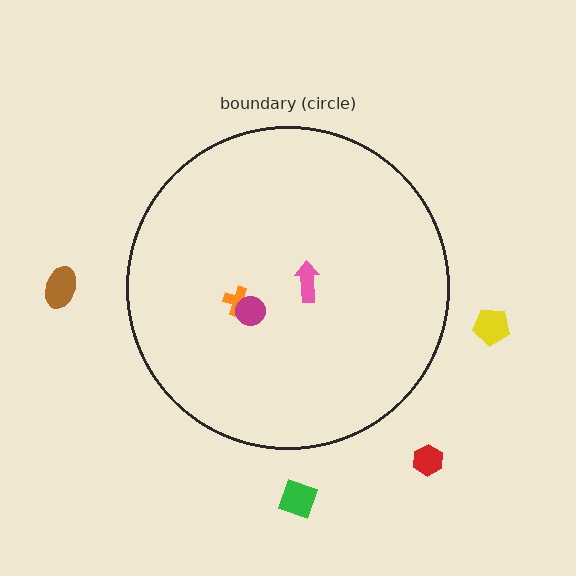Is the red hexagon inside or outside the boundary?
Outside.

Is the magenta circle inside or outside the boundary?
Inside.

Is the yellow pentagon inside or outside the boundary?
Outside.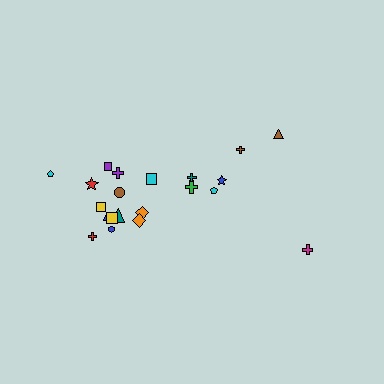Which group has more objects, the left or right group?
The left group.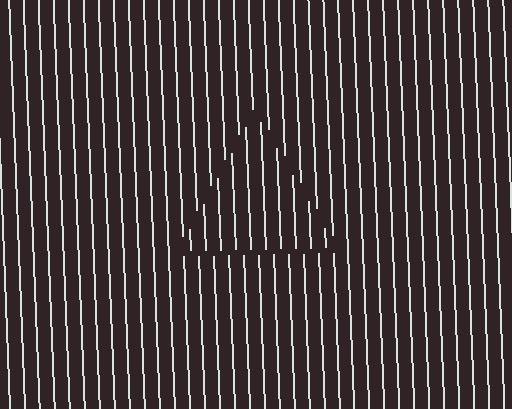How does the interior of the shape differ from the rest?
The interior of the shape contains the same grating, shifted by half a period — the contour is defined by the phase discontinuity where line-ends from the inner and outer gratings abut.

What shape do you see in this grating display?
An illusory triangle. The interior of the shape contains the same grating, shifted by half a period — the contour is defined by the phase discontinuity where line-ends from the inner and outer gratings abut.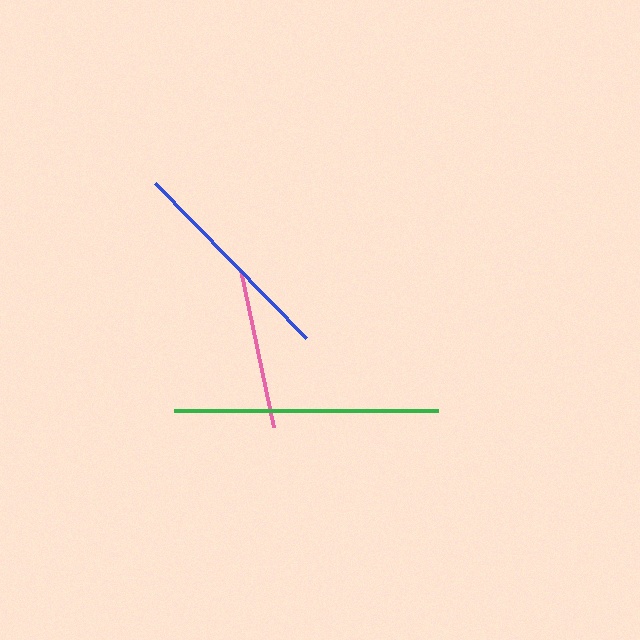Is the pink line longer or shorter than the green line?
The green line is longer than the pink line.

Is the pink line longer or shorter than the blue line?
The blue line is longer than the pink line.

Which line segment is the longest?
The green line is the longest at approximately 265 pixels.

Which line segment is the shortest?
The pink line is the shortest at approximately 160 pixels.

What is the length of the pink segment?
The pink segment is approximately 160 pixels long.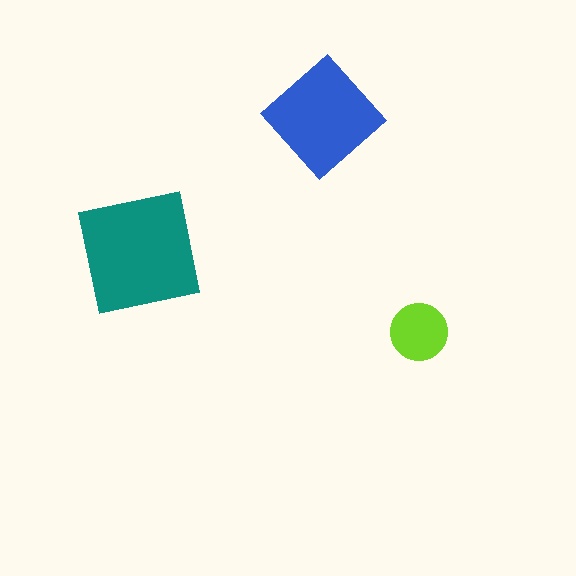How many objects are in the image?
There are 3 objects in the image.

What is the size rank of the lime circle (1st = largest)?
3rd.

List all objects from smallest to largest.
The lime circle, the blue diamond, the teal square.